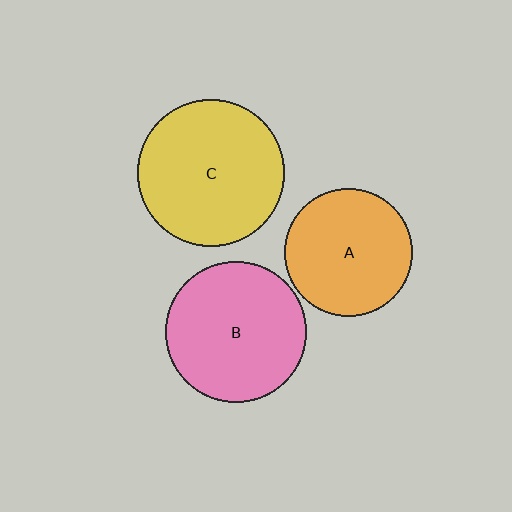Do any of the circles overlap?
No, none of the circles overlap.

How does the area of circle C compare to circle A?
Approximately 1.3 times.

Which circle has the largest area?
Circle C (yellow).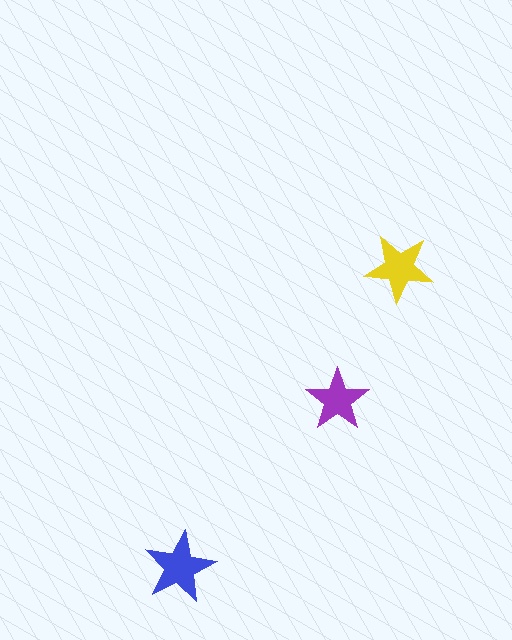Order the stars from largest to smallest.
the blue one, the yellow one, the purple one.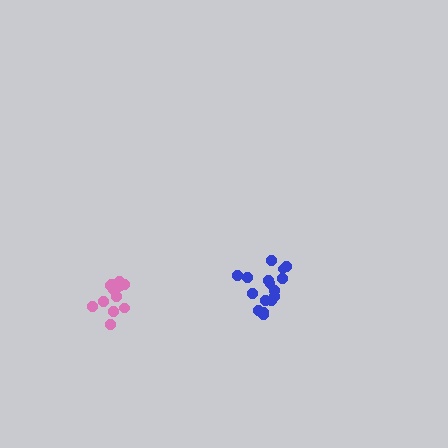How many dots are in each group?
Group 1: 16 dots, Group 2: 14 dots (30 total).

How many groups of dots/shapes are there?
There are 2 groups.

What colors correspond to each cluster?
The clusters are colored: blue, pink.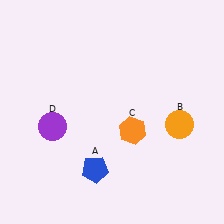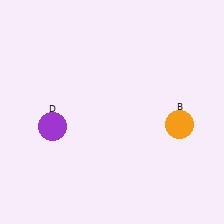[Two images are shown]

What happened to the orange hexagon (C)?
The orange hexagon (C) was removed in Image 2. It was in the bottom-right area of Image 1.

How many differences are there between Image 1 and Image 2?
There are 2 differences between the two images.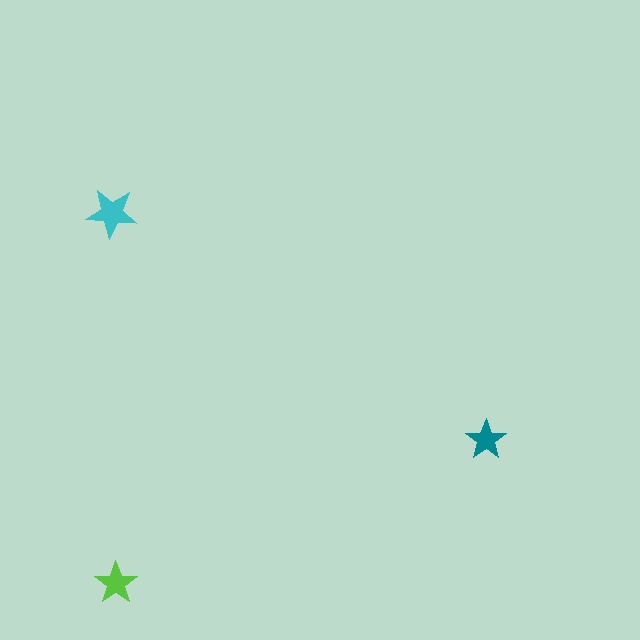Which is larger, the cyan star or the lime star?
The cyan one.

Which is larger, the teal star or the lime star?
The lime one.